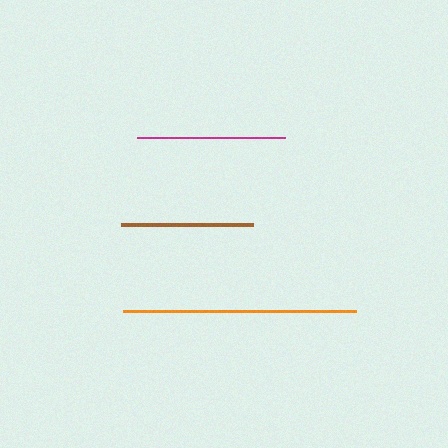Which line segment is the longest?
The orange line is the longest at approximately 233 pixels.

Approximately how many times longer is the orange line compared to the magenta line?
The orange line is approximately 1.6 times the length of the magenta line.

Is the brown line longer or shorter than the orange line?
The orange line is longer than the brown line.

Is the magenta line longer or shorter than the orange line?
The orange line is longer than the magenta line.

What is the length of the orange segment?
The orange segment is approximately 233 pixels long.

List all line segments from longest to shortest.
From longest to shortest: orange, magenta, brown.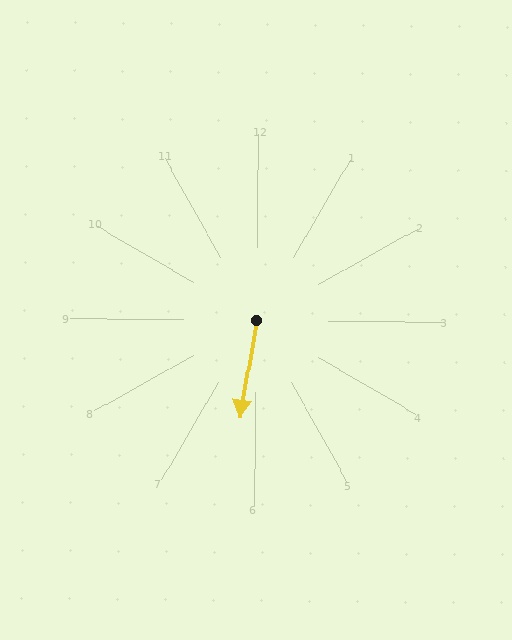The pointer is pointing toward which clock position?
Roughly 6 o'clock.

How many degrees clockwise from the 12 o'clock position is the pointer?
Approximately 189 degrees.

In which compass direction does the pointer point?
South.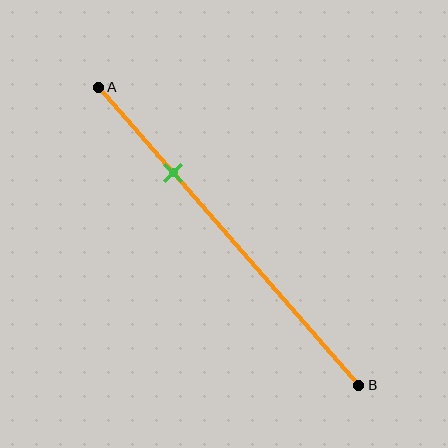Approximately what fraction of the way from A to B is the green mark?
The green mark is approximately 30% of the way from A to B.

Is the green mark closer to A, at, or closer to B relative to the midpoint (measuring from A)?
The green mark is closer to point A than the midpoint of segment AB.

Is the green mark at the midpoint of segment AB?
No, the mark is at about 30% from A, not at the 50% midpoint.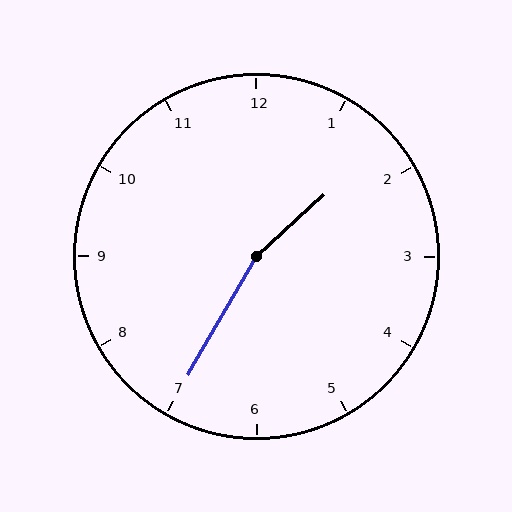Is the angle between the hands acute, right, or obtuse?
It is obtuse.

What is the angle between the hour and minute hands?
Approximately 162 degrees.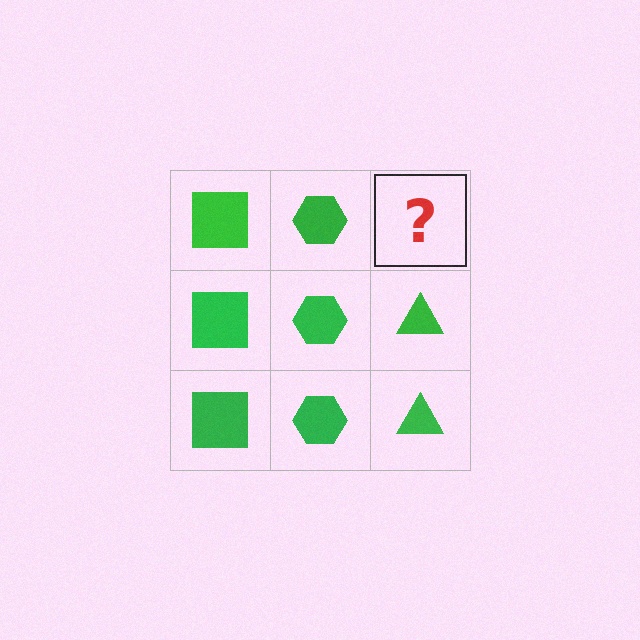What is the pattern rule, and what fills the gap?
The rule is that each column has a consistent shape. The gap should be filled with a green triangle.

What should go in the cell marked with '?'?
The missing cell should contain a green triangle.